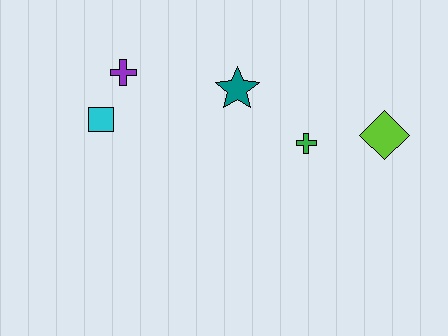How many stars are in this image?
There is 1 star.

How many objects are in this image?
There are 5 objects.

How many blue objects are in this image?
There are no blue objects.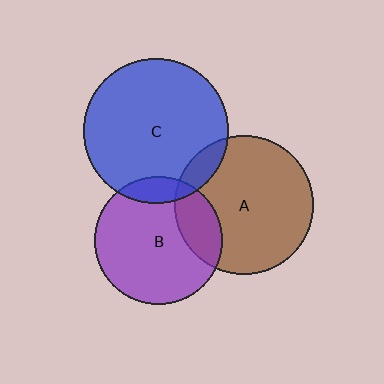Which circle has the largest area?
Circle C (blue).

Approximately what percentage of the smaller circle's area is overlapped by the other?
Approximately 10%.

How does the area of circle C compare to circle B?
Approximately 1.3 times.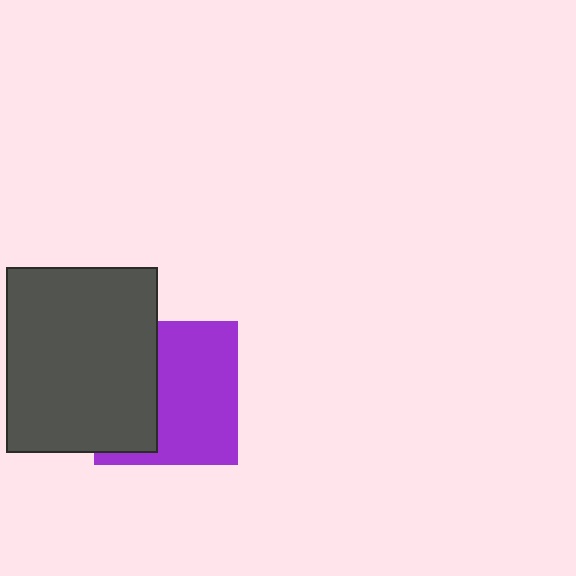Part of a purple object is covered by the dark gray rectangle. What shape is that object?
It is a square.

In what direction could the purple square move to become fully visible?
The purple square could move right. That would shift it out from behind the dark gray rectangle entirely.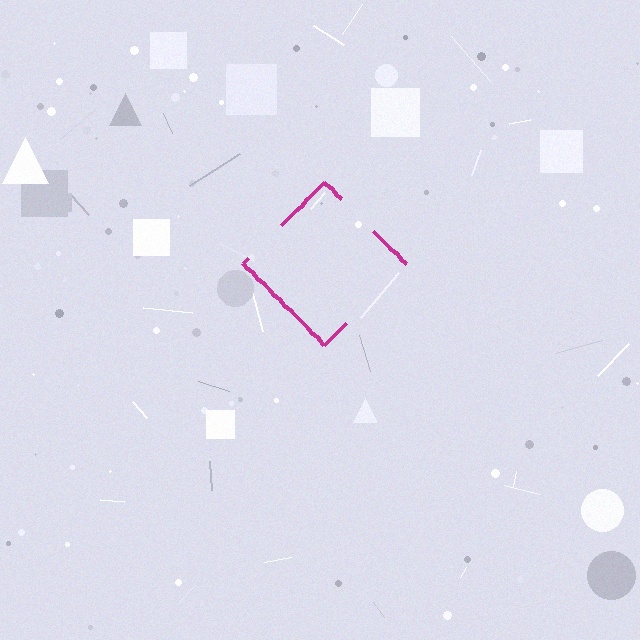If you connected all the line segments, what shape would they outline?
They would outline a diamond.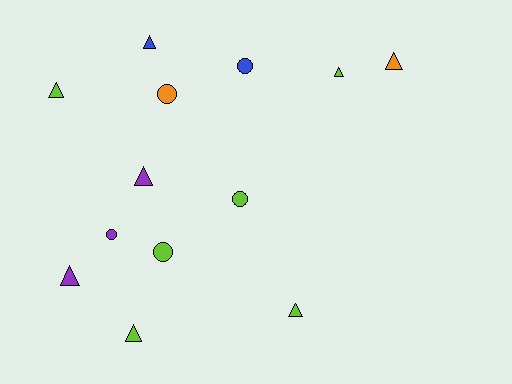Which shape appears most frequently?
Triangle, with 8 objects.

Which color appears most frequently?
Lime, with 6 objects.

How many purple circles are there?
There is 1 purple circle.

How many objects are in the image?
There are 13 objects.